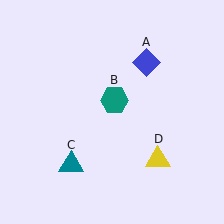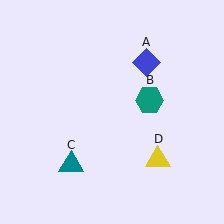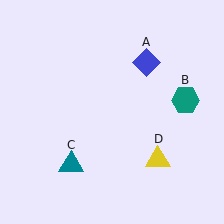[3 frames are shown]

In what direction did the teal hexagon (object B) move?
The teal hexagon (object B) moved right.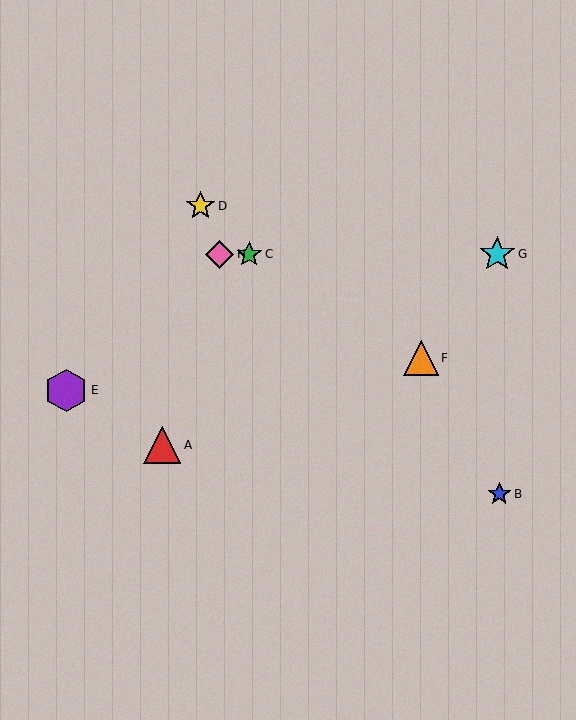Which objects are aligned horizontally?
Objects C, G, H are aligned horizontally.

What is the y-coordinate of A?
Object A is at y≈445.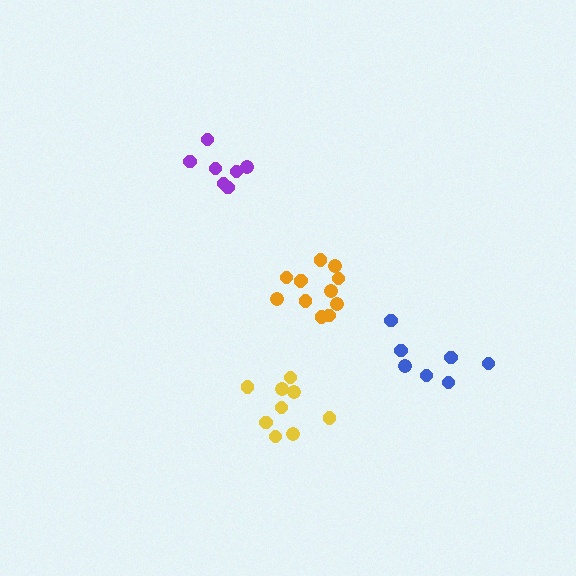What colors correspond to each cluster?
The clusters are colored: yellow, blue, orange, purple.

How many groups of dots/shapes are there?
There are 4 groups.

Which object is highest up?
The purple cluster is topmost.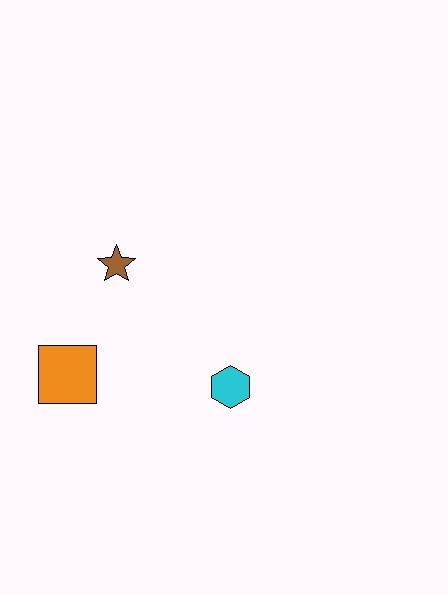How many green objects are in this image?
There are no green objects.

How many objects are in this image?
There are 3 objects.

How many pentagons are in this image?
There are no pentagons.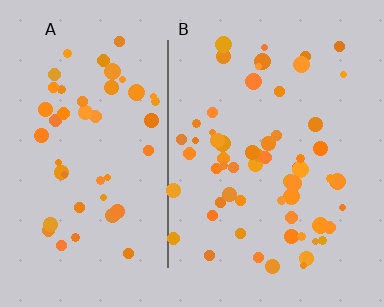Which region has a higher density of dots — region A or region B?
B (the right).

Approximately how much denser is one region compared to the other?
Approximately 1.2× — region B over region A.